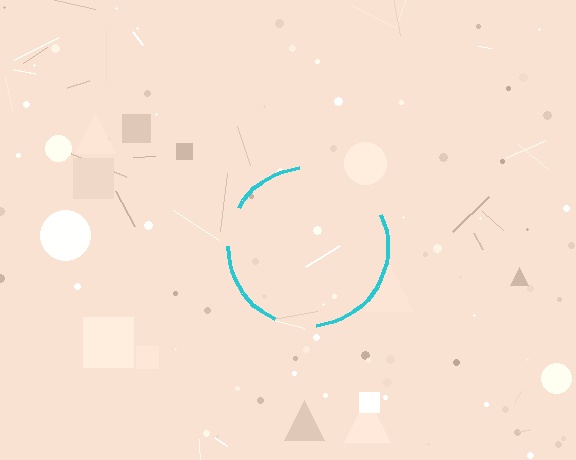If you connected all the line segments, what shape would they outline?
They would outline a circle.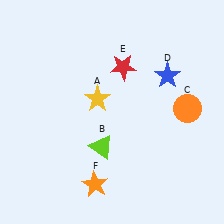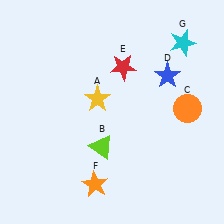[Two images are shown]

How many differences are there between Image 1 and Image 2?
There is 1 difference between the two images.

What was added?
A cyan star (G) was added in Image 2.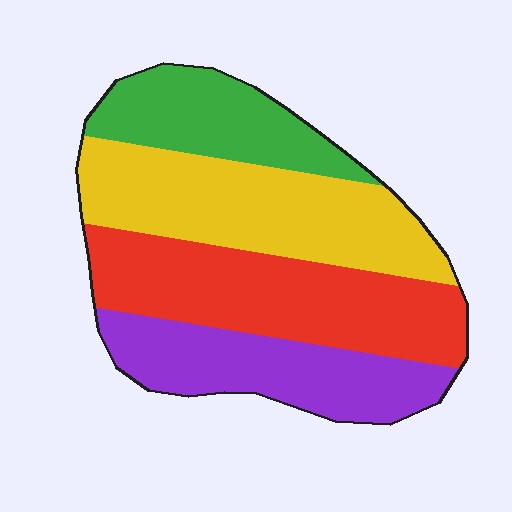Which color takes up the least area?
Green, at roughly 20%.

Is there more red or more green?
Red.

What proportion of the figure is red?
Red covers around 30% of the figure.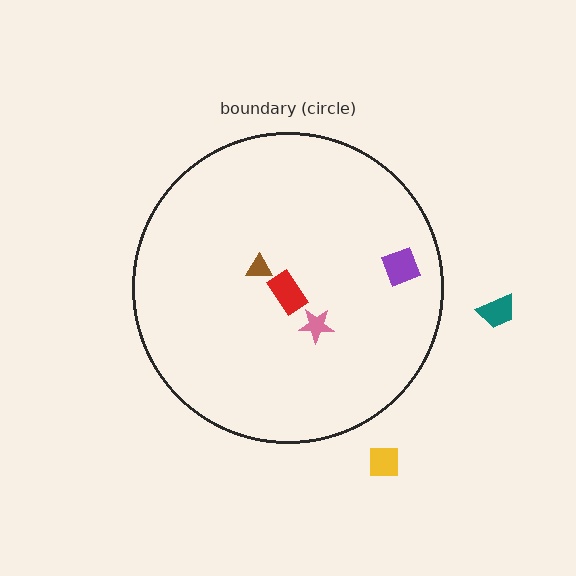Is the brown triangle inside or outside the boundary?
Inside.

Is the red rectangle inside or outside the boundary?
Inside.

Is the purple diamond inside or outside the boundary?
Inside.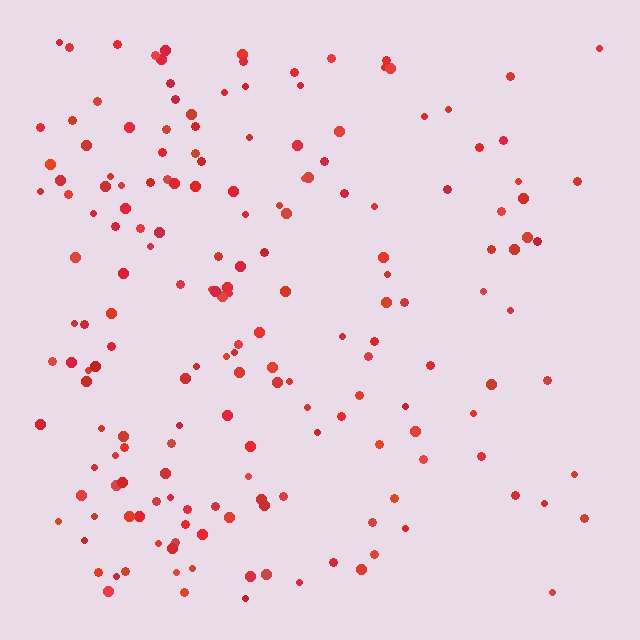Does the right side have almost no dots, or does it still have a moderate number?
Still a moderate number, just noticeably fewer than the left.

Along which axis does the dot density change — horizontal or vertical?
Horizontal.